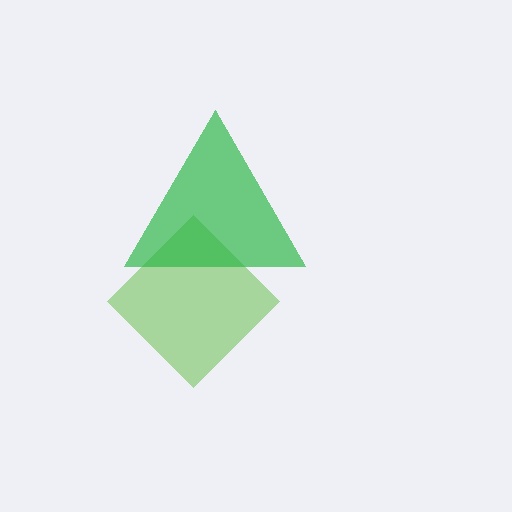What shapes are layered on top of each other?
The layered shapes are: a lime diamond, a green triangle.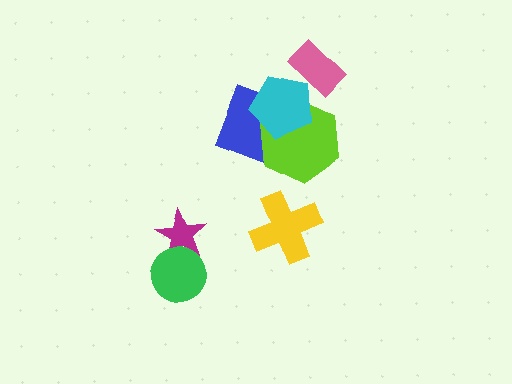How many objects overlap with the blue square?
2 objects overlap with the blue square.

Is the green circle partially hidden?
No, no other shape covers it.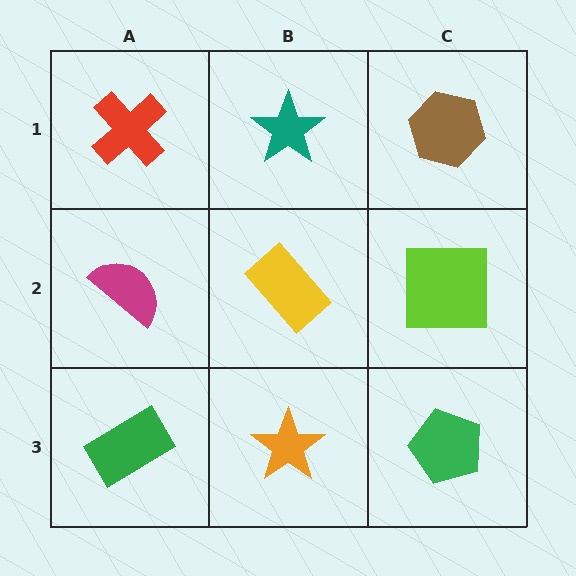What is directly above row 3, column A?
A magenta semicircle.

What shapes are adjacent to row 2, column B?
A teal star (row 1, column B), an orange star (row 3, column B), a magenta semicircle (row 2, column A), a lime square (row 2, column C).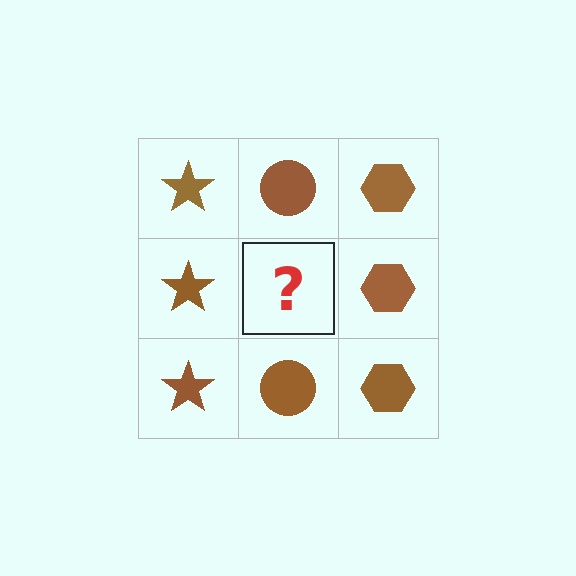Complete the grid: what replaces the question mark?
The question mark should be replaced with a brown circle.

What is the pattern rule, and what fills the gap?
The rule is that each column has a consistent shape. The gap should be filled with a brown circle.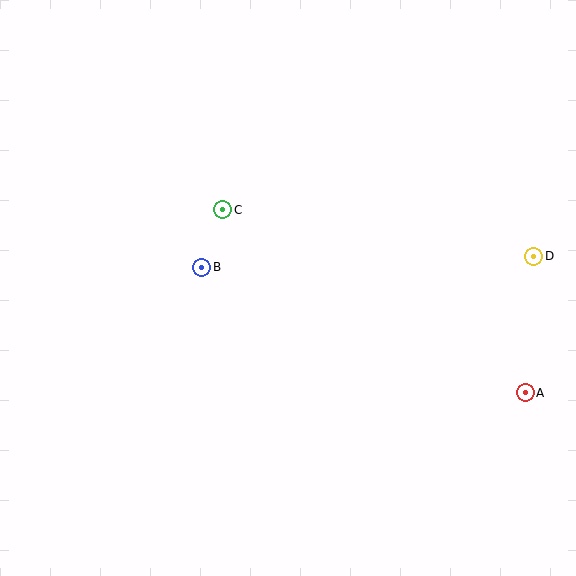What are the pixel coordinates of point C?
Point C is at (223, 209).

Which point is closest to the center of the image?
Point B at (202, 267) is closest to the center.